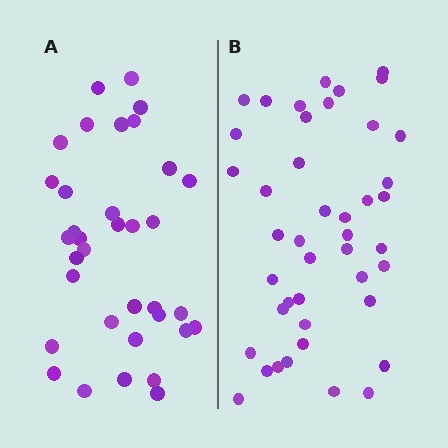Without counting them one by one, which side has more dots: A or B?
Region B (the right region) has more dots.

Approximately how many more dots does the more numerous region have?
Region B has roughly 8 or so more dots than region A.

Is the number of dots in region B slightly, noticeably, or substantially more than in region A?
Region B has only slightly more — the two regions are fairly close. The ratio is roughly 1.2 to 1.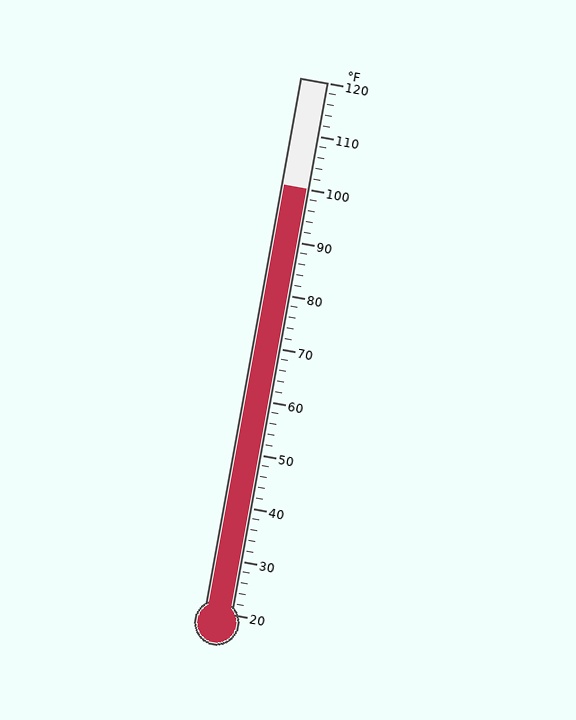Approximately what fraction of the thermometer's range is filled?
The thermometer is filled to approximately 80% of its range.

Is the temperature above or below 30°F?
The temperature is above 30°F.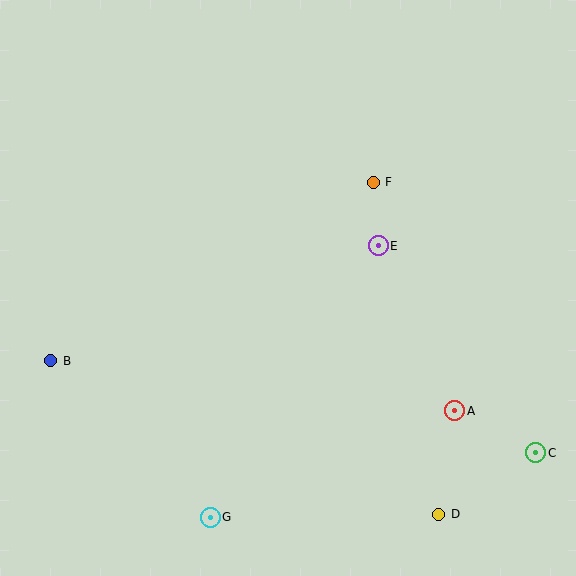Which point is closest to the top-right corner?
Point F is closest to the top-right corner.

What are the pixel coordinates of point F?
Point F is at (373, 182).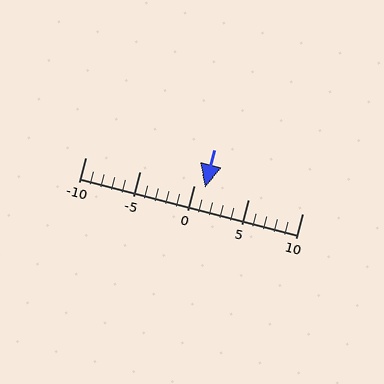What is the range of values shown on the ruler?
The ruler shows values from -10 to 10.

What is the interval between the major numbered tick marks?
The major tick marks are spaced 5 units apart.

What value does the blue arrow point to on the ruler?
The blue arrow points to approximately 1.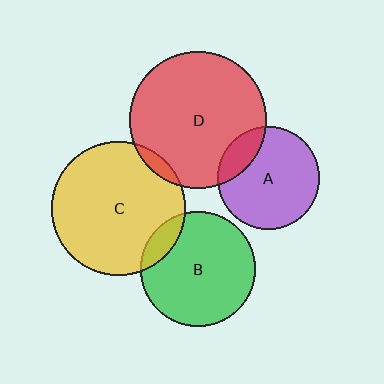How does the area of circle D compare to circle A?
Approximately 1.8 times.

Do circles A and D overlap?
Yes.